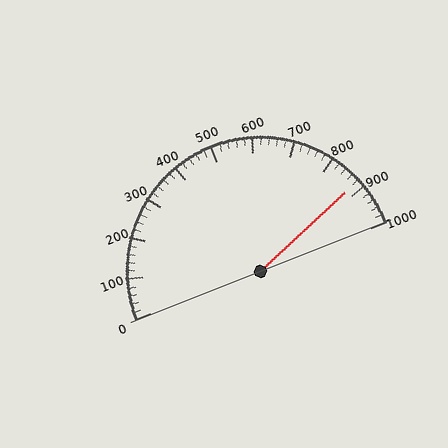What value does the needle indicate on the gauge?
The needle indicates approximately 880.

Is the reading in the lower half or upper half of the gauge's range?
The reading is in the upper half of the range (0 to 1000).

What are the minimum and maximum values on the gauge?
The gauge ranges from 0 to 1000.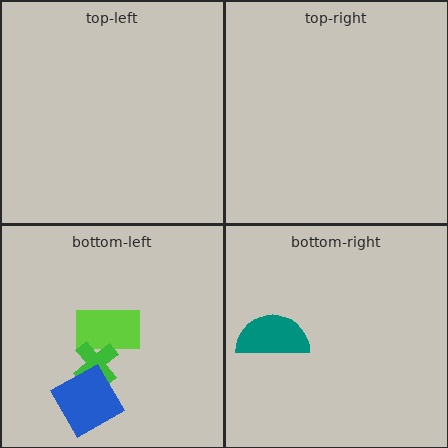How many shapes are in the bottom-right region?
1.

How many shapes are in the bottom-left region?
3.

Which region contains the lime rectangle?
The bottom-left region.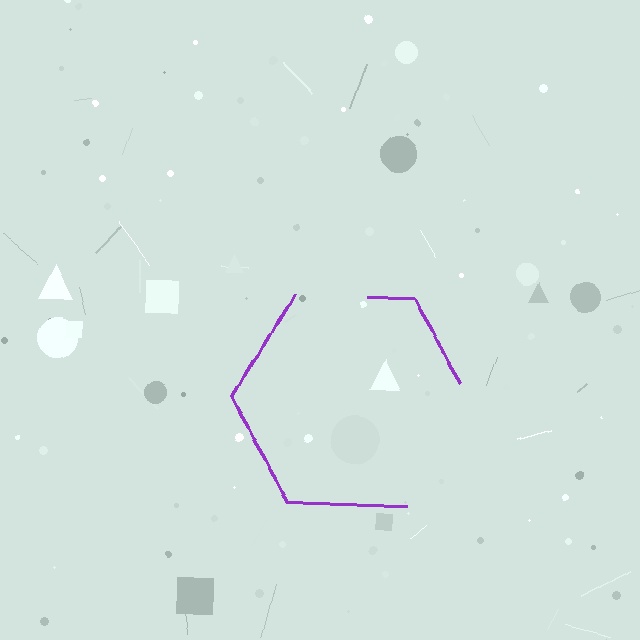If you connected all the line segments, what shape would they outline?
They would outline a hexagon.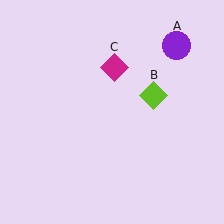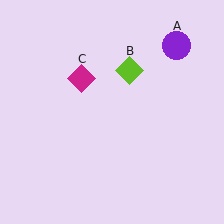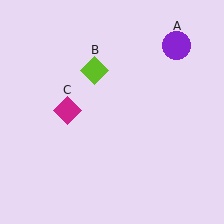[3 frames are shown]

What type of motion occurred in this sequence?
The lime diamond (object B), magenta diamond (object C) rotated counterclockwise around the center of the scene.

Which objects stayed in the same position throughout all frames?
Purple circle (object A) remained stationary.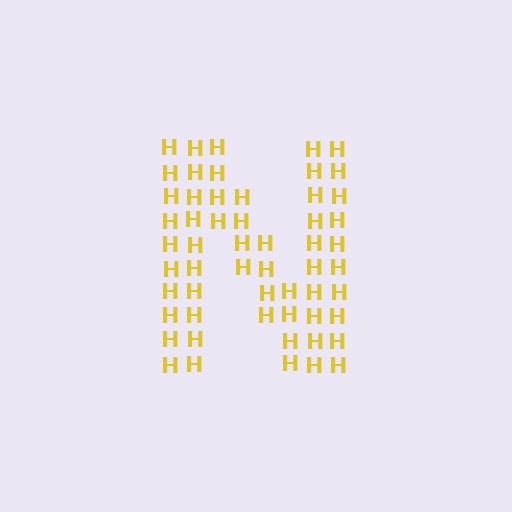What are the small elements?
The small elements are letter H's.